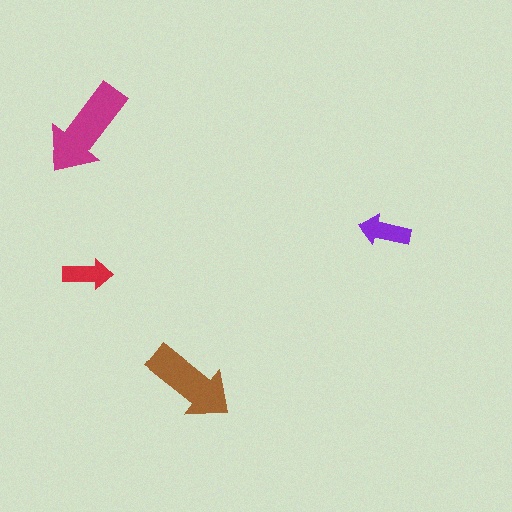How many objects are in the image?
There are 4 objects in the image.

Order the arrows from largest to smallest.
the magenta one, the brown one, the purple one, the red one.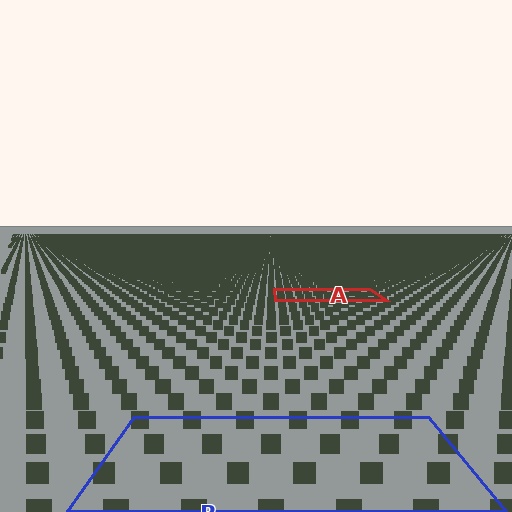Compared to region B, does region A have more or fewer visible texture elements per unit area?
Region A has more texture elements per unit area — they are packed more densely because it is farther away.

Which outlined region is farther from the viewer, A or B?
Region A is farther from the viewer — the texture elements inside it appear smaller and more densely packed.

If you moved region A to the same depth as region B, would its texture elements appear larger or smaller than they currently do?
They would appear larger. At a closer depth, the same texture elements are projected at a bigger on-screen size.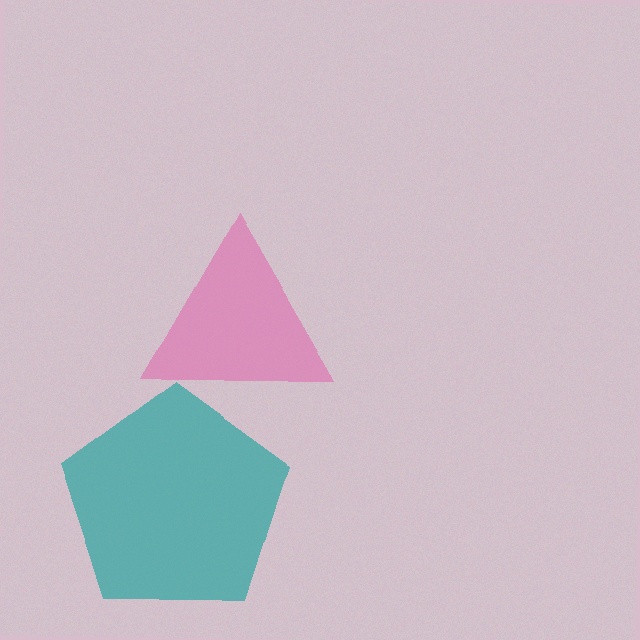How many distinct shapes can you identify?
There are 2 distinct shapes: a teal pentagon, a pink triangle.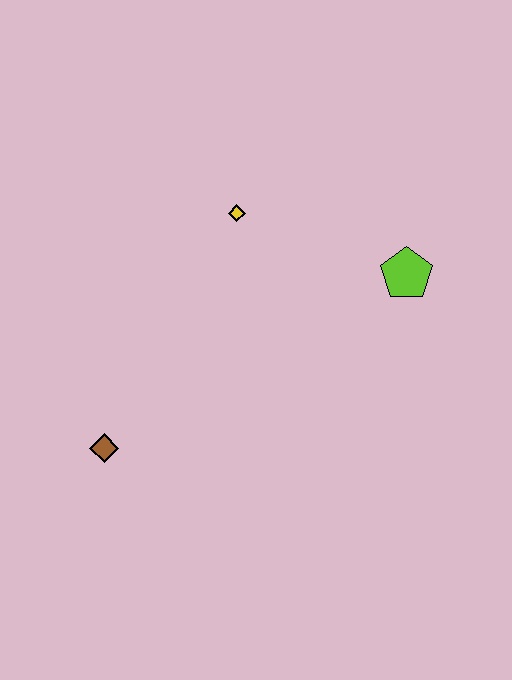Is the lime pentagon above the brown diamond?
Yes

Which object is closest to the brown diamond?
The yellow diamond is closest to the brown diamond.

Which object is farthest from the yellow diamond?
The brown diamond is farthest from the yellow diamond.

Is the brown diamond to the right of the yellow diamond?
No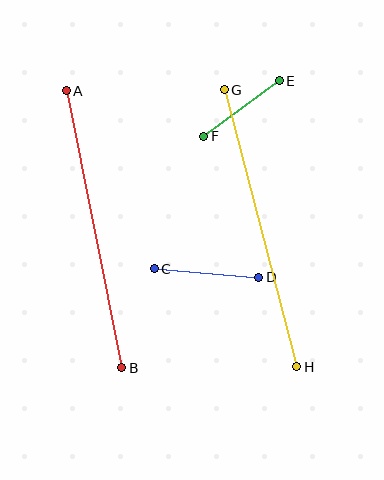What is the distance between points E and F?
The distance is approximately 94 pixels.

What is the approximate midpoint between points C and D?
The midpoint is at approximately (206, 273) pixels.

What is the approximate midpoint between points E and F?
The midpoint is at approximately (242, 109) pixels.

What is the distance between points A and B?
The distance is approximately 283 pixels.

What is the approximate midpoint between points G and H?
The midpoint is at approximately (260, 228) pixels.